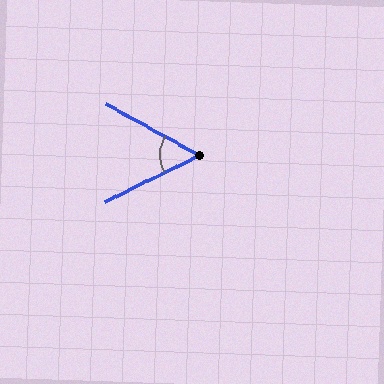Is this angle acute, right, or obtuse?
It is acute.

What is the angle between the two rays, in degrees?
Approximately 54 degrees.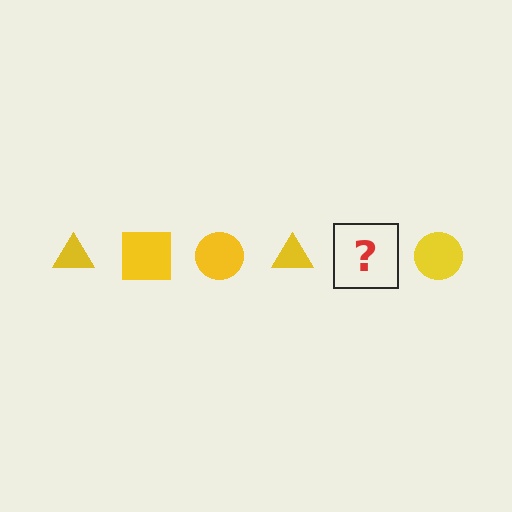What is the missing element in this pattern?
The missing element is a yellow square.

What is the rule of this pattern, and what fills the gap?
The rule is that the pattern cycles through triangle, square, circle shapes in yellow. The gap should be filled with a yellow square.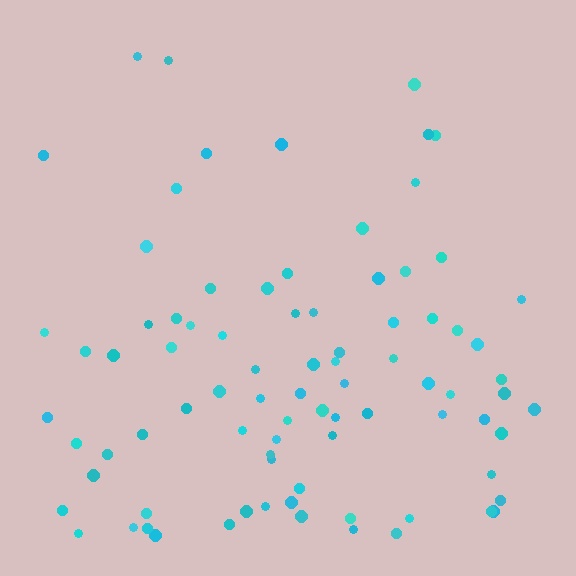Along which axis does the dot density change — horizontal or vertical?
Vertical.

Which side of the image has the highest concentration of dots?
The bottom.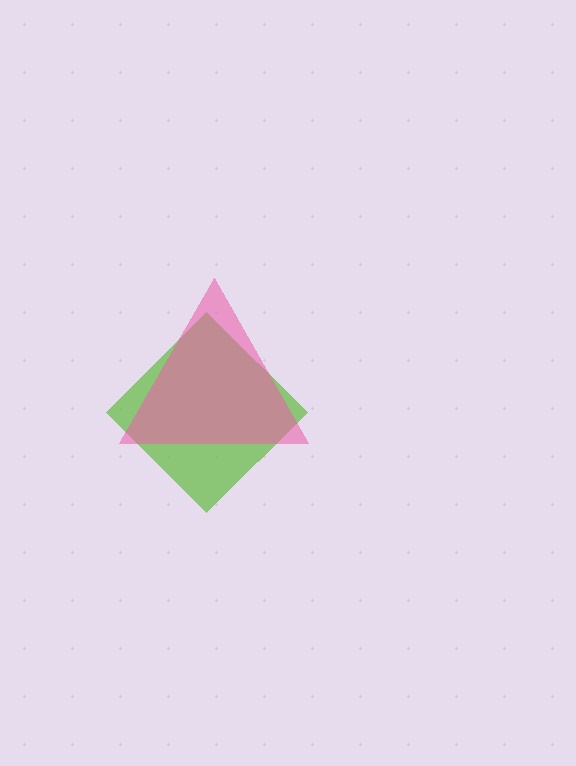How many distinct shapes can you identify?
There are 2 distinct shapes: a lime diamond, a pink triangle.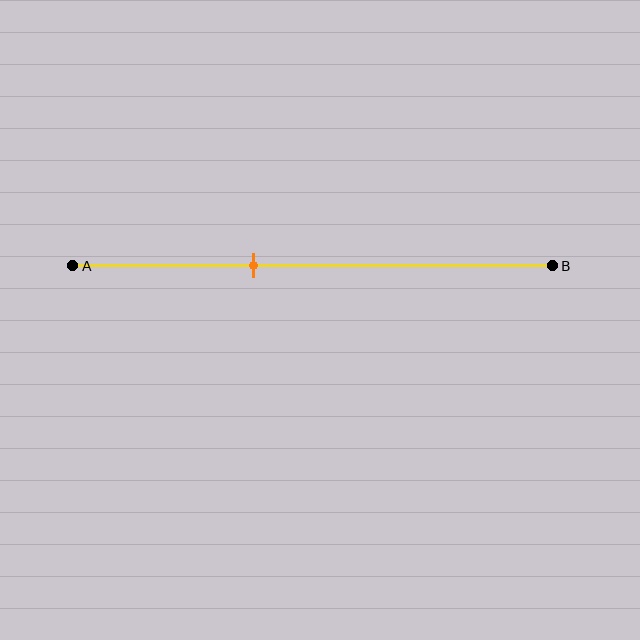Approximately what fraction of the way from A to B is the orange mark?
The orange mark is approximately 40% of the way from A to B.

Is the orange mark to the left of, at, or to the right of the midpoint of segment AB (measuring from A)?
The orange mark is to the left of the midpoint of segment AB.